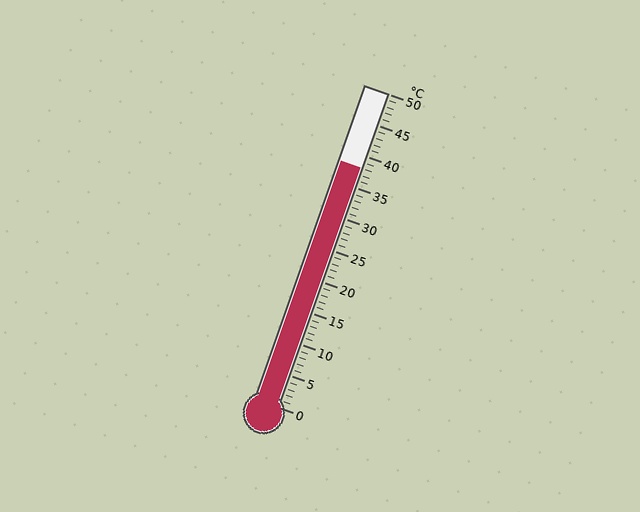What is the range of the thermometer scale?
The thermometer scale ranges from 0°C to 50°C.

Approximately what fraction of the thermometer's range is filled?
The thermometer is filled to approximately 75% of its range.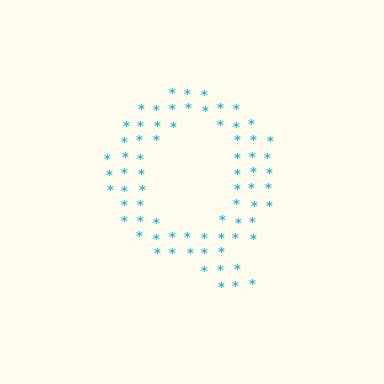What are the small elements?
The small elements are asterisks.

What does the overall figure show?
The overall figure shows the letter Q.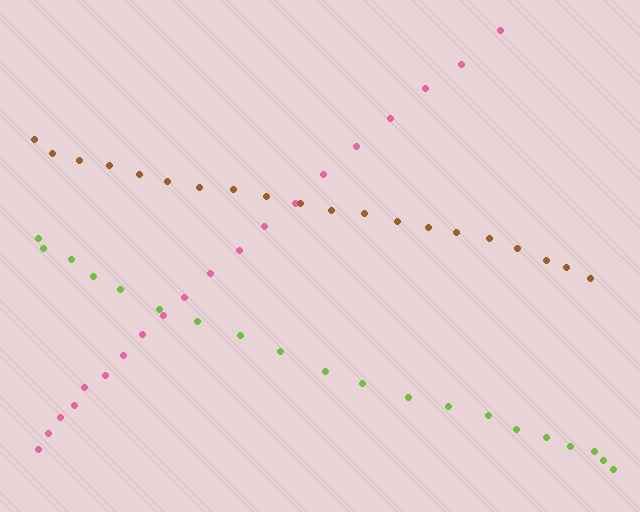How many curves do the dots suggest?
There are 3 distinct paths.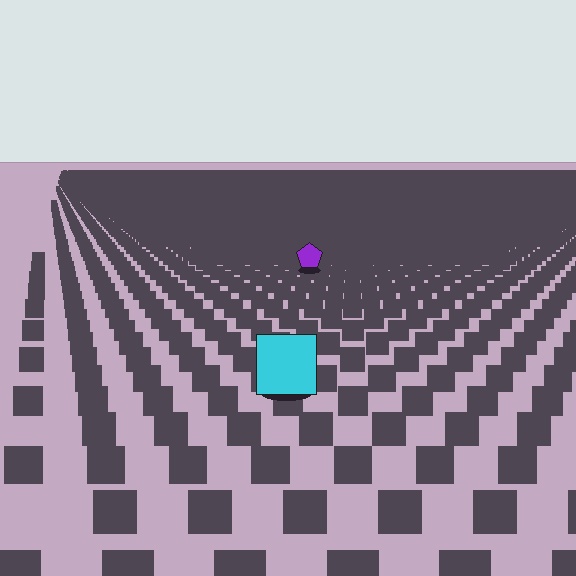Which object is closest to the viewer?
The cyan square is closest. The texture marks near it are larger and more spread out.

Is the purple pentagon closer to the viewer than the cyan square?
No. The cyan square is closer — you can tell from the texture gradient: the ground texture is coarser near it.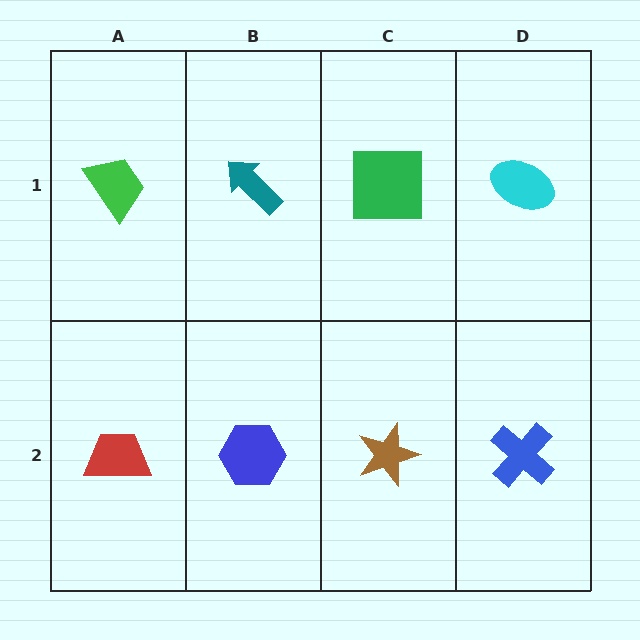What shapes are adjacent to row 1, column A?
A red trapezoid (row 2, column A), a teal arrow (row 1, column B).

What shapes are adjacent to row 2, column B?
A teal arrow (row 1, column B), a red trapezoid (row 2, column A), a brown star (row 2, column C).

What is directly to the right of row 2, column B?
A brown star.